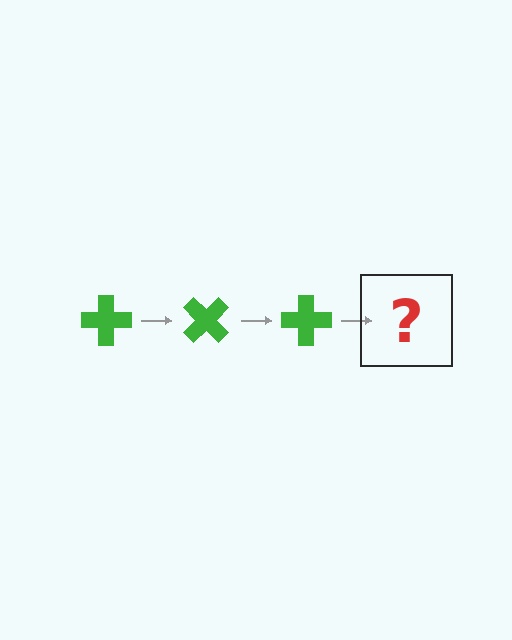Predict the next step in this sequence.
The next step is a green cross rotated 135 degrees.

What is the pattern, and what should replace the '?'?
The pattern is that the cross rotates 45 degrees each step. The '?' should be a green cross rotated 135 degrees.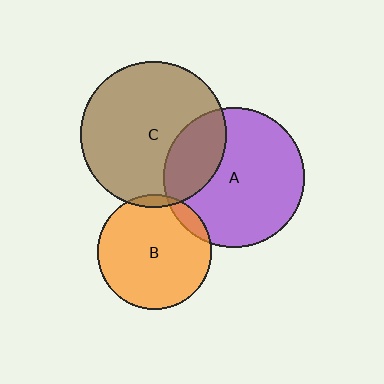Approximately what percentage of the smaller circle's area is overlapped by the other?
Approximately 25%.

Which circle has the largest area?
Circle C (brown).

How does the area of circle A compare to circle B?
Approximately 1.5 times.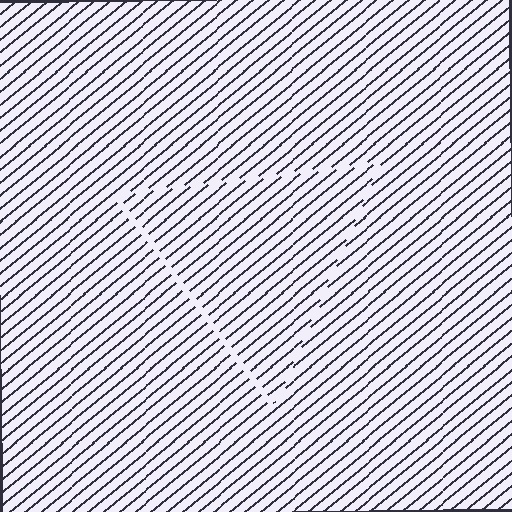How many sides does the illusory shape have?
3 sides — the line-ends trace a triangle.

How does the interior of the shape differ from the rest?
The interior of the shape contains the same grating, shifted by half a period — the contour is defined by the phase discontinuity where line-ends from the inner and outer gratings abut.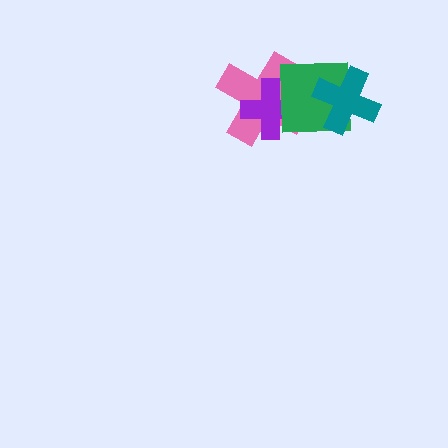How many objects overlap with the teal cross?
1 object overlaps with the teal cross.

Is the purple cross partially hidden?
Yes, it is partially covered by another shape.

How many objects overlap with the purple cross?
2 objects overlap with the purple cross.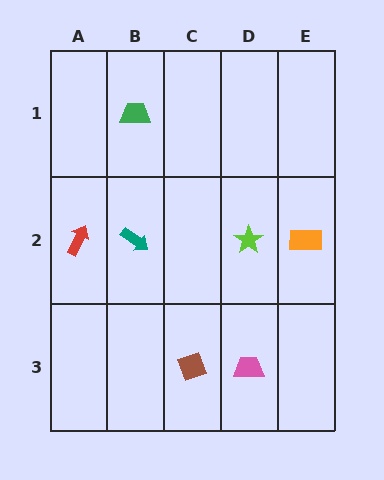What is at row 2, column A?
A red arrow.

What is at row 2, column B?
A teal arrow.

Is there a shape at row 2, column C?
No, that cell is empty.